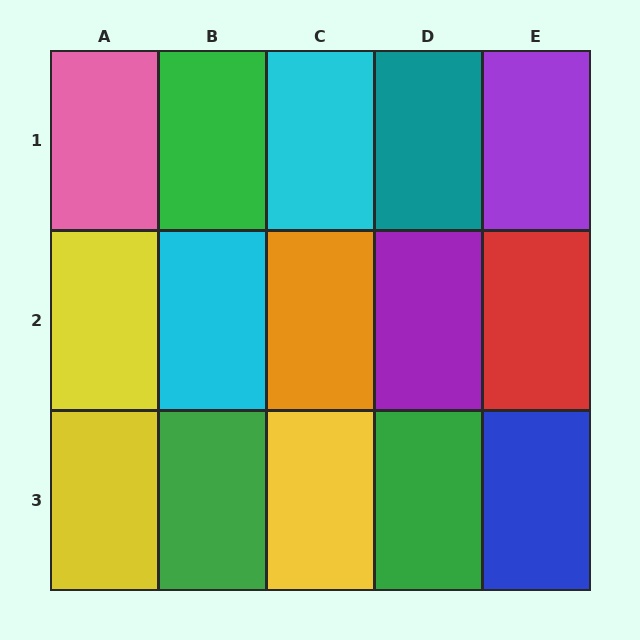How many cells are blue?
1 cell is blue.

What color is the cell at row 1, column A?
Pink.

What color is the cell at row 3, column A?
Yellow.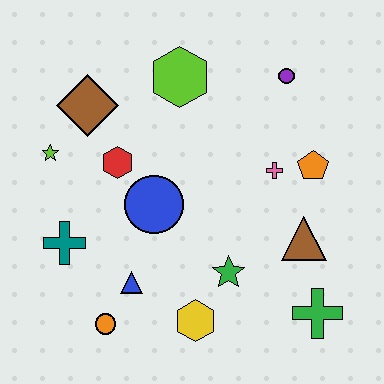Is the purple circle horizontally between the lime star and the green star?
No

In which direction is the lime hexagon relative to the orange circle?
The lime hexagon is above the orange circle.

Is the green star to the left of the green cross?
Yes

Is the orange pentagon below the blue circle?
No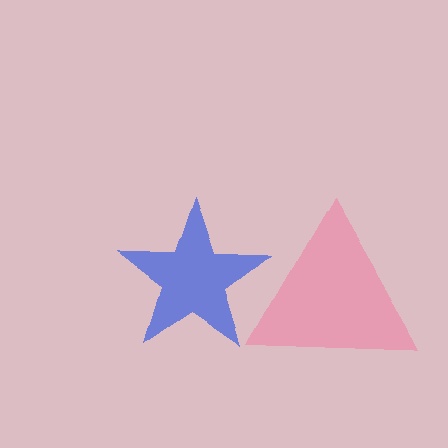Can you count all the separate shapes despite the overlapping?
Yes, there are 2 separate shapes.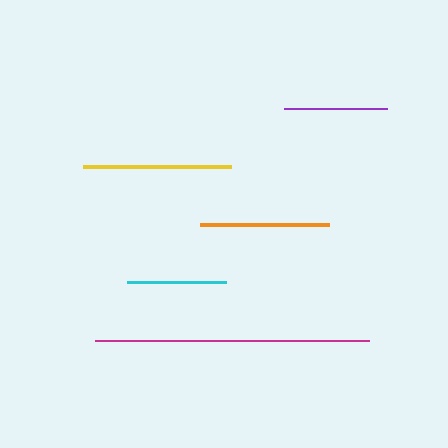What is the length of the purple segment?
The purple segment is approximately 102 pixels long.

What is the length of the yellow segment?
The yellow segment is approximately 149 pixels long.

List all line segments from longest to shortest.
From longest to shortest: magenta, yellow, orange, purple, cyan.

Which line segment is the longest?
The magenta line is the longest at approximately 274 pixels.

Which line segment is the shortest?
The cyan line is the shortest at approximately 99 pixels.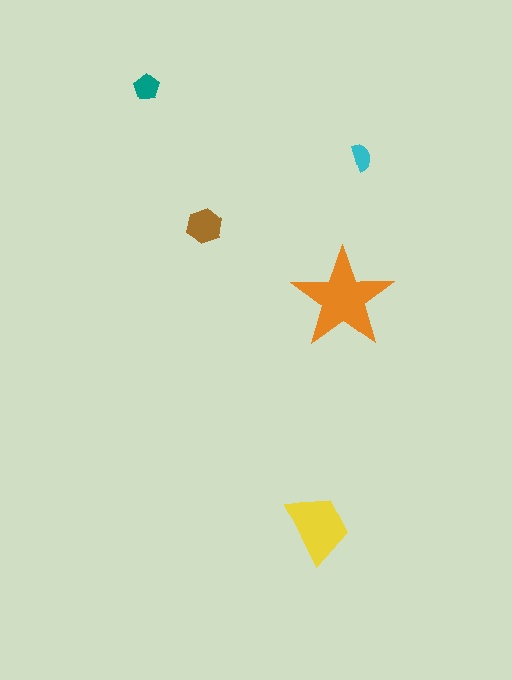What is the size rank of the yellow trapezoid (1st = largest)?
2nd.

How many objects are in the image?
There are 5 objects in the image.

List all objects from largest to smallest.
The orange star, the yellow trapezoid, the brown hexagon, the teal pentagon, the cyan semicircle.